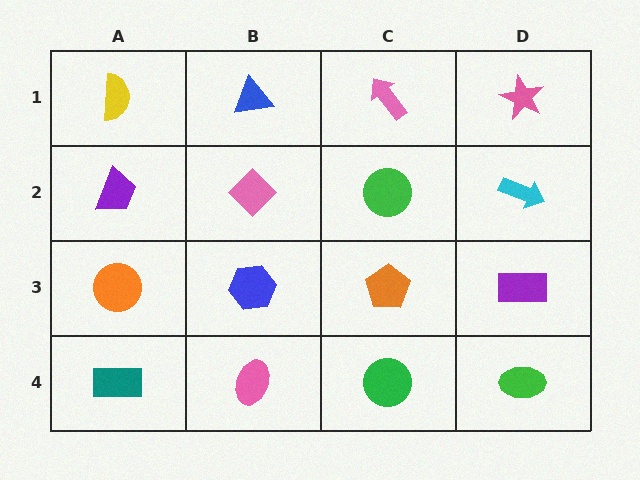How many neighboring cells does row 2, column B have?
4.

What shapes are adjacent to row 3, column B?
A pink diamond (row 2, column B), a pink ellipse (row 4, column B), an orange circle (row 3, column A), an orange pentagon (row 3, column C).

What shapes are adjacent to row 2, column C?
A pink arrow (row 1, column C), an orange pentagon (row 3, column C), a pink diamond (row 2, column B), a cyan arrow (row 2, column D).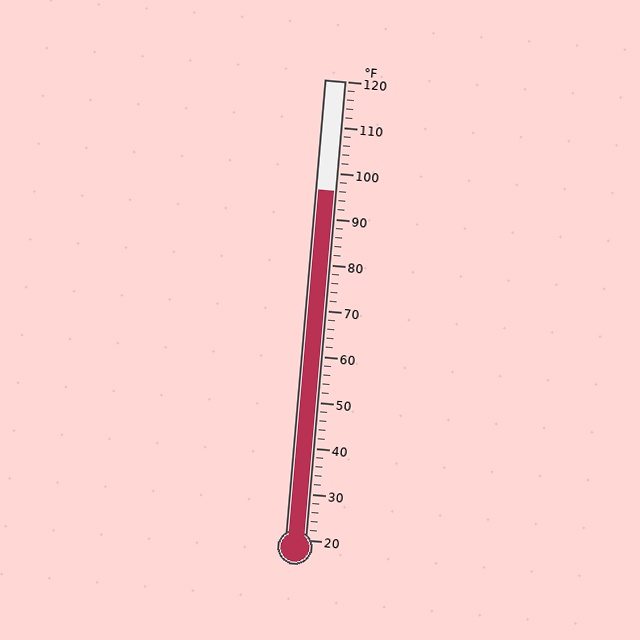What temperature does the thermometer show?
The thermometer shows approximately 96°F.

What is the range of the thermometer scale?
The thermometer scale ranges from 20°F to 120°F.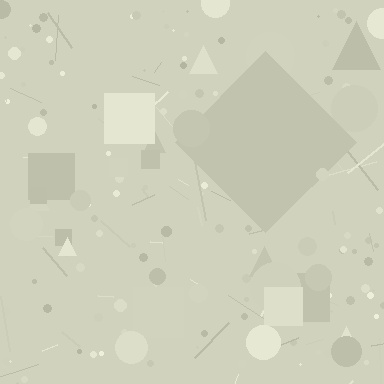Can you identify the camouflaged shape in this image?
The camouflaged shape is a diamond.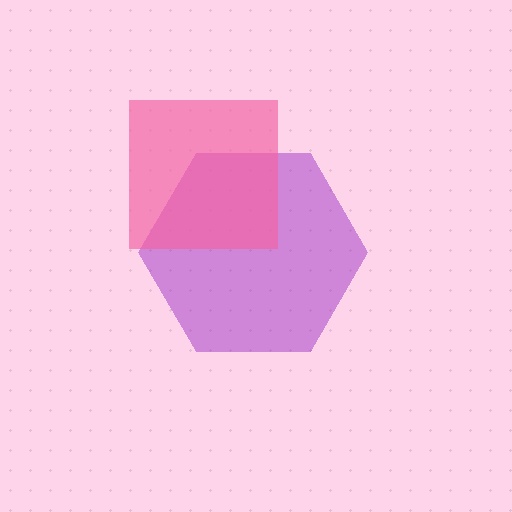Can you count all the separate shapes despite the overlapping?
Yes, there are 2 separate shapes.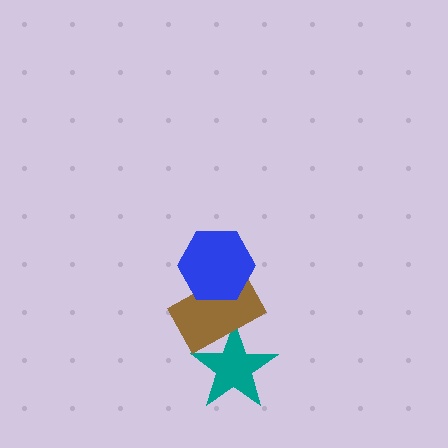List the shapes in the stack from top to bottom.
From top to bottom: the blue hexagon, the brown rectangle, the teal star.